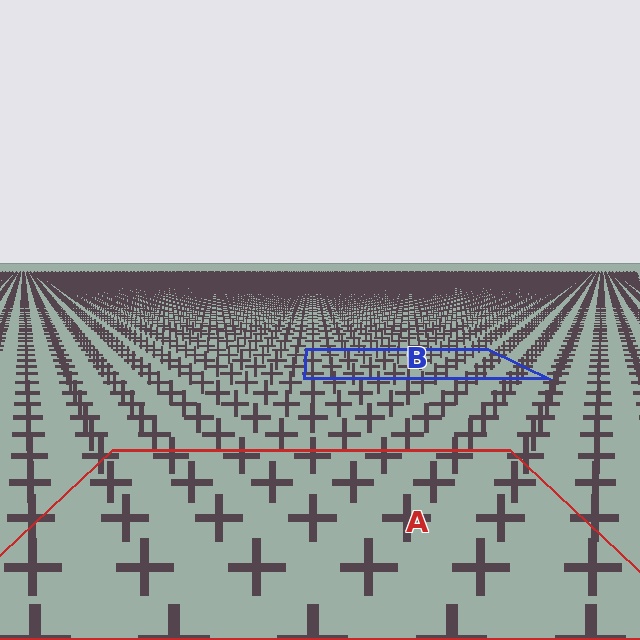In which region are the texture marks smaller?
The texture marks are smaller in region B, because it is farther away.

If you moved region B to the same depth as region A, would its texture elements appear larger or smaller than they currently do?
They would appear larger. At a closer depth, the same texture elements are projected at a bigger on-screen size.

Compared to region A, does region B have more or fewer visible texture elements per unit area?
Region B has more texture elements per unit area — they are packed more densely because it is farther away.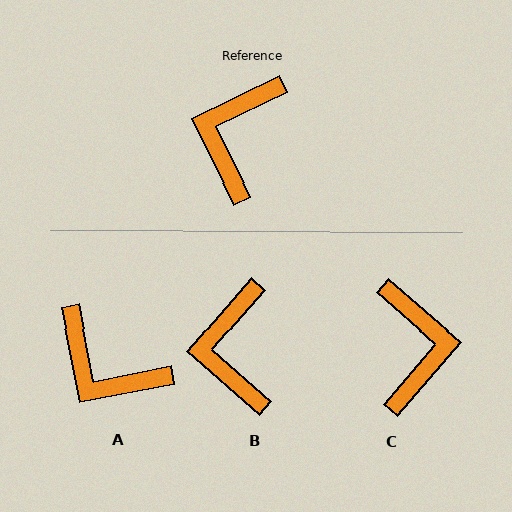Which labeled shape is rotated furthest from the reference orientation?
C, about 157 degrees away.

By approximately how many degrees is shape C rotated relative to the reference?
Approximately 157 degrees clockwise.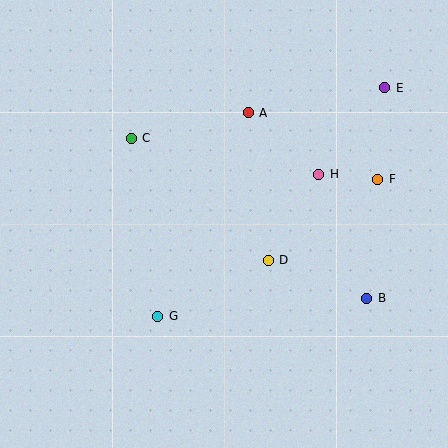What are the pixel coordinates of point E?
Point E is at (385, 88).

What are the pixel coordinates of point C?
Point C is at (131, 138).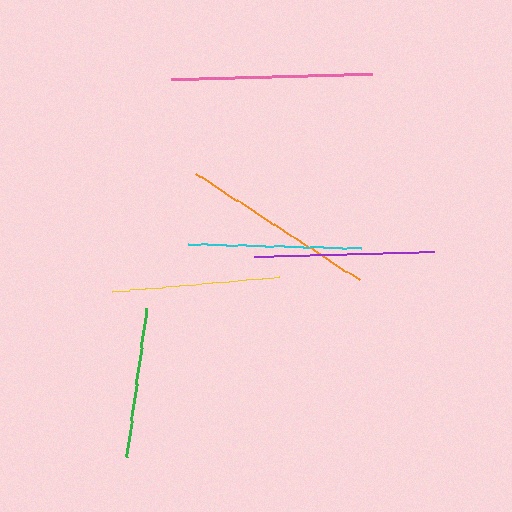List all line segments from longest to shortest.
From longest to shortest: pink, orange, purple, cyan, yellow, green.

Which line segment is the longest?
The pink line is the longest at approximately 201 pixels.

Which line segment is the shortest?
The green line is the shortest at approximately 150 pixels.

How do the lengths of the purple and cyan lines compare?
The purple and cyan lines are approximately the same length.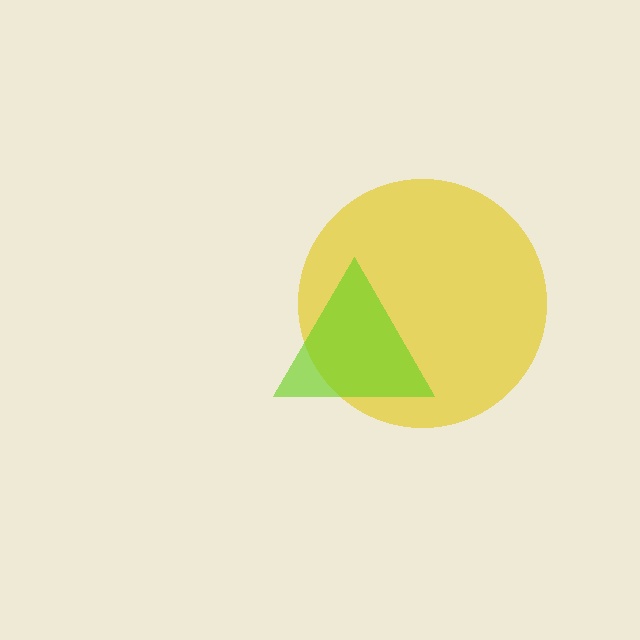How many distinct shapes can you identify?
There are 2 distinct shapes: a yellow circle, a lime triangle.